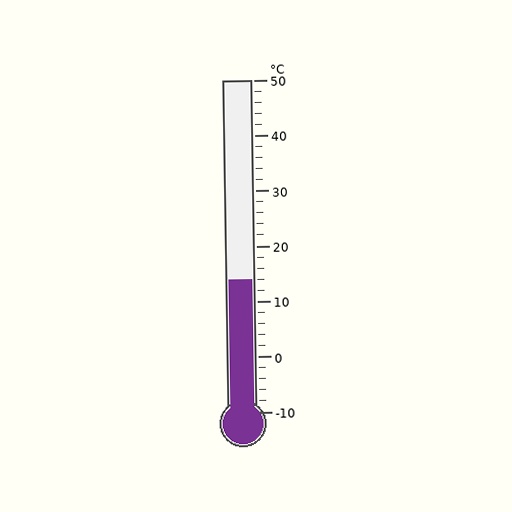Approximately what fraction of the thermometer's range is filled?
The thermometer is filled to approximately 40% of its range.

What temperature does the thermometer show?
The thermometer shows approximately 14°C.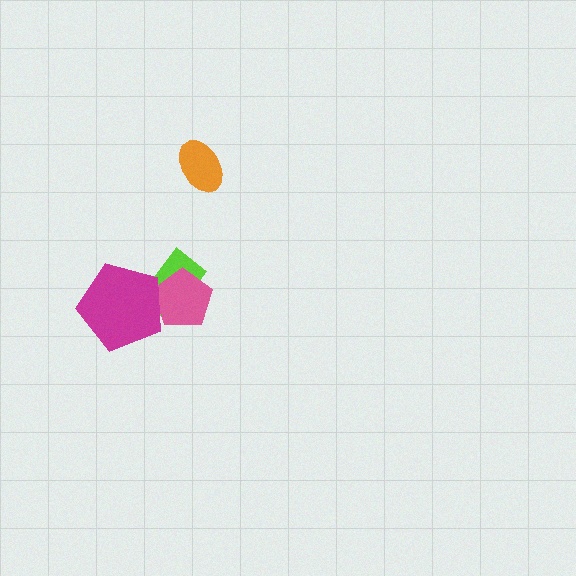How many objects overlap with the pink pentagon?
2 objects overlap with the pink pentagon.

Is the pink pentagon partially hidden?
Yes, it is partially covered by another shape.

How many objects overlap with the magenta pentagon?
2 objects overlap with the magenta pentagon.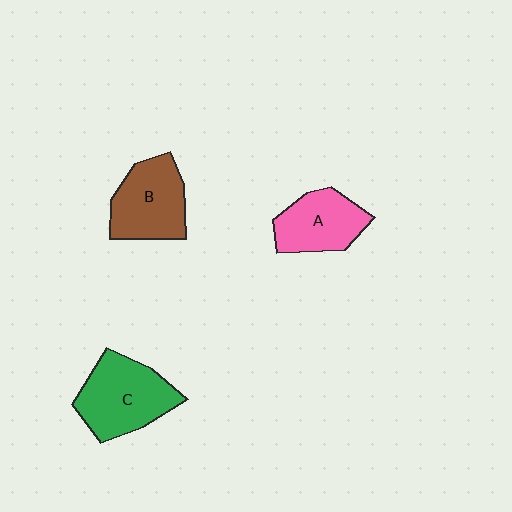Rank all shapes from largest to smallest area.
From largest to smallest: C (green), B (brown), A (pink).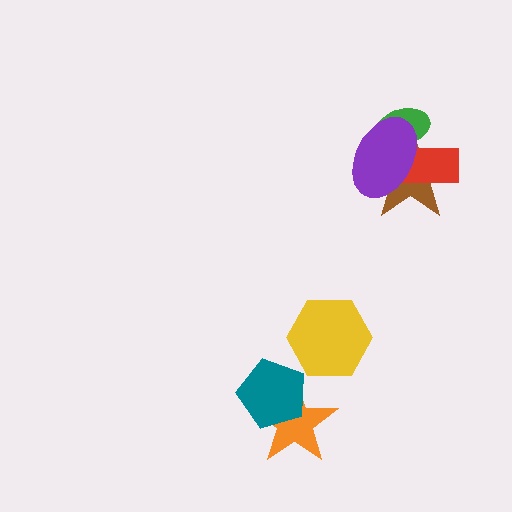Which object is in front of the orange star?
The teal pentagon is in front of the orange star.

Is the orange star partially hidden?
Yes, it is partially covered by another shape.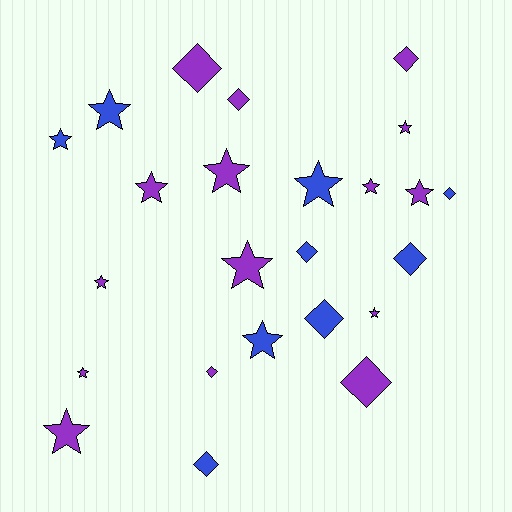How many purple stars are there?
There are 10 purple stars.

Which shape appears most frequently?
Star, with 14 objects.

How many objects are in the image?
There are 24 objects.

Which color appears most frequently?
Purple, with 15 objects.